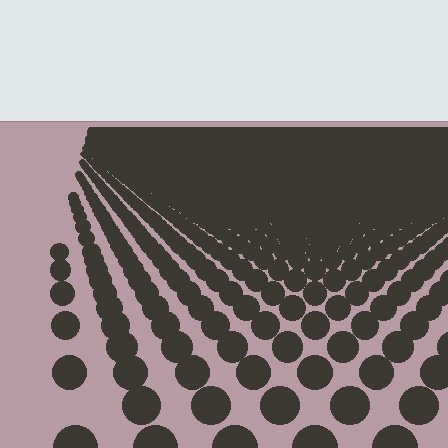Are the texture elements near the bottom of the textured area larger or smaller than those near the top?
Larger. Near the bottom, elements are closer to the viewer and appear at a bigger on-screen size.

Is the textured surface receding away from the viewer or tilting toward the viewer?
The surface is receding away from the viewer. Texture elements get smaller and denser toward the top.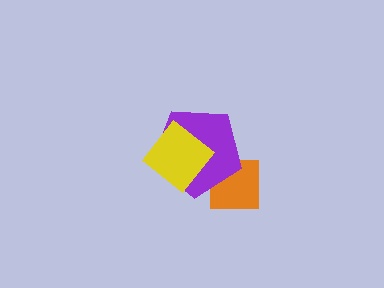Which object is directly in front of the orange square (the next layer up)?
The purple pentagon is directly in front of the orange square.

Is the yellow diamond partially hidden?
No, no other shape covers it.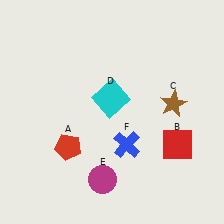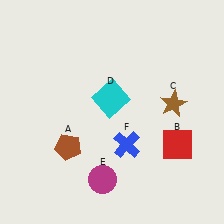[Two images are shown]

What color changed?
The pentagon (A) changed from red in Image 1 to brown in Image 2.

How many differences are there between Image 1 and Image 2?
There is 1 difference between the two images.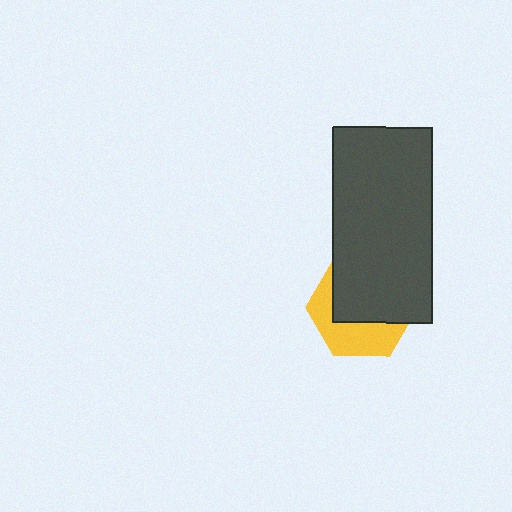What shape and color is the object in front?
The object in front is a dark gray rectangle.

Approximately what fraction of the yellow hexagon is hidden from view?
Roughly 59% of the yellow hexagon is hidden behind the dark gray rectangle.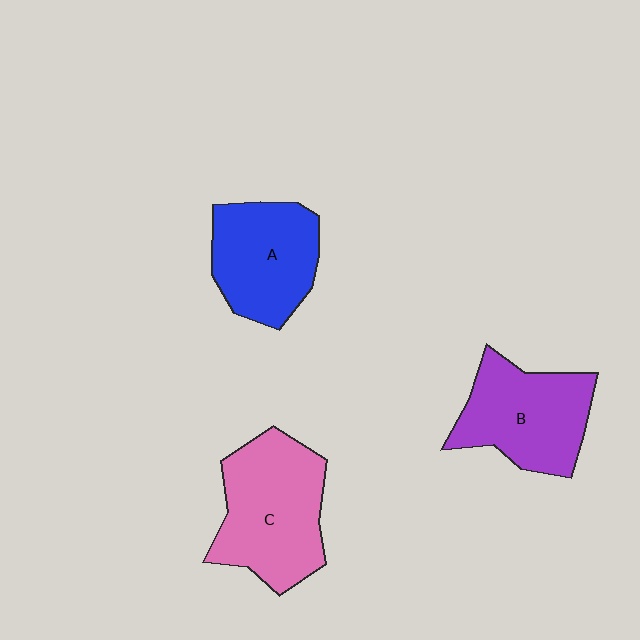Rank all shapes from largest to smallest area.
From largest to smallest: C (pink), B (purple), A (blue).